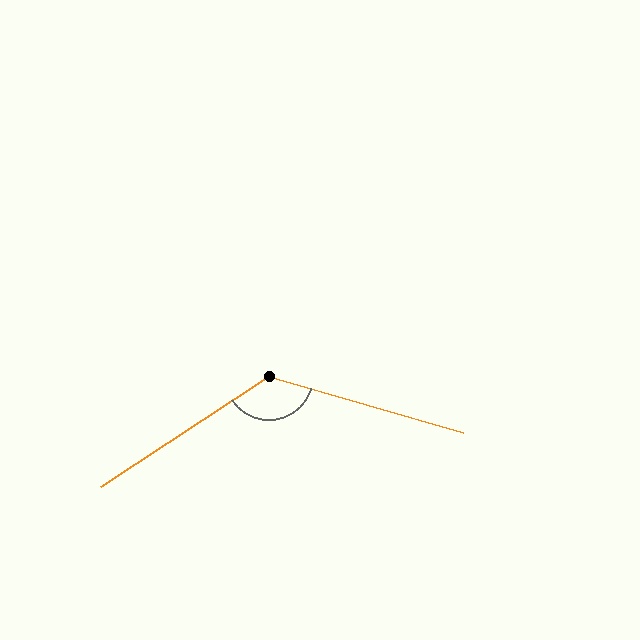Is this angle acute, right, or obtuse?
It is obtuse.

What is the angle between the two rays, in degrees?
Approximately 130 degrees.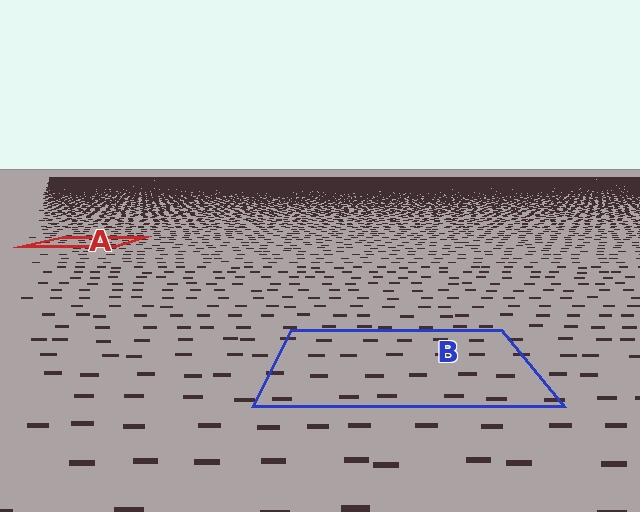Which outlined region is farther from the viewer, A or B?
Region A is farther from the viewer — the texture elements inside it appear smaller and more densely packed.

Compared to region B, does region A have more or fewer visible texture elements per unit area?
Region A has more texture elements per unit area — they are packed more densely because it is farther away.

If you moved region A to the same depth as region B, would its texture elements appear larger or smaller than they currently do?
They would appear larger. At a closer depth, the same texture elements are projected at a bigger on-screen size.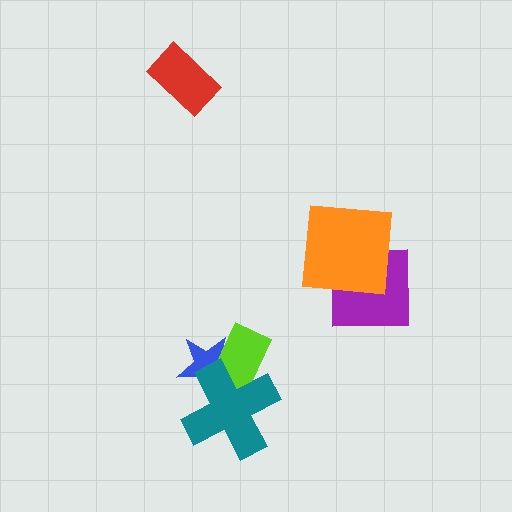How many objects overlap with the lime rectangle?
2 objects overlap with the lime rectangle.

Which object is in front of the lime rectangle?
The teal cross is in front of the lime rectangle.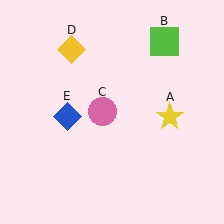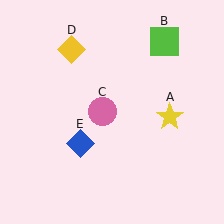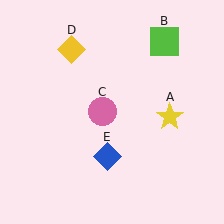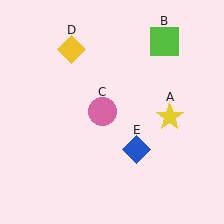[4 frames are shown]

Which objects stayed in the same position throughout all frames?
Yellow star (object A) and lime square (object B) and pink circle (object C) and yellow diamond (object D) remained stationary.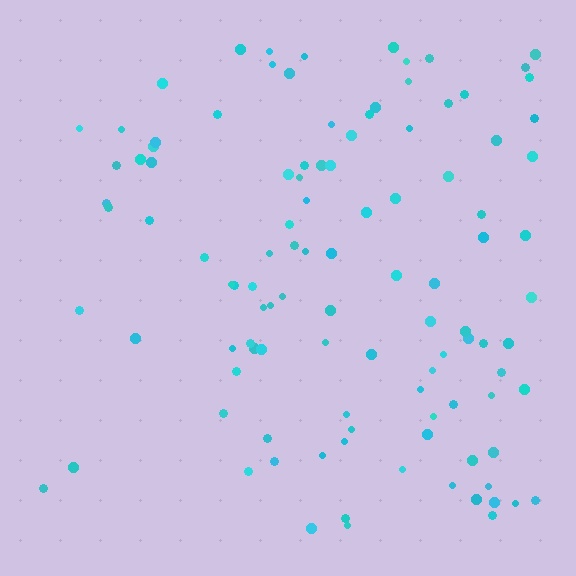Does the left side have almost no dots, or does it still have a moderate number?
Still a moderate number, just noticeably fewer than the right.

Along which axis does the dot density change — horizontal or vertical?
Horizontal.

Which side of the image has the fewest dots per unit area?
The left.